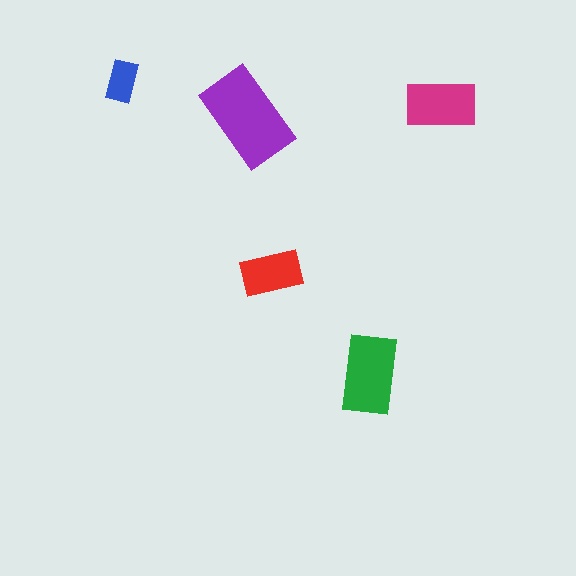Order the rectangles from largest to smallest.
the purple one, the green one, the magenta one, the red one, the blue one.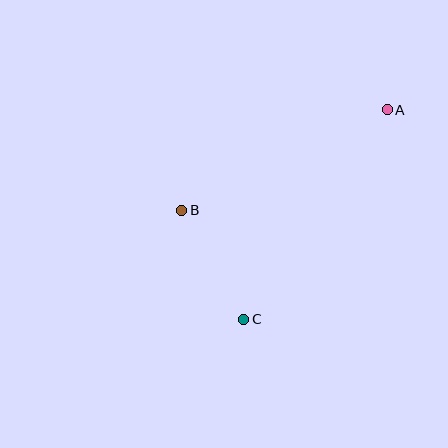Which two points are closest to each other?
Points B and C are closest to each other.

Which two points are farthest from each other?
Points A and C are farthest from each other.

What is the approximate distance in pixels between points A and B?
The distance between A and B is approximately 228 pixels.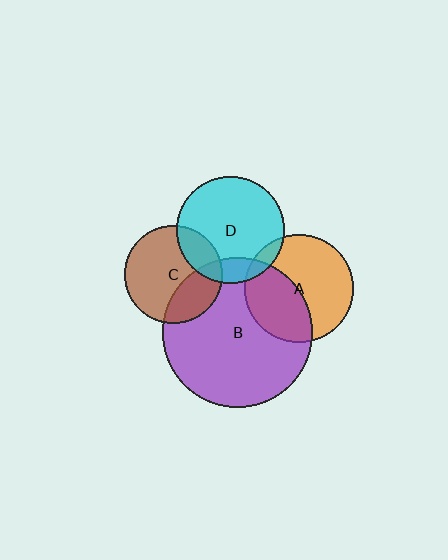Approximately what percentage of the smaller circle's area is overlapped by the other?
Approximately 30%.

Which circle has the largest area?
Circle B (purple).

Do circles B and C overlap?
Yes.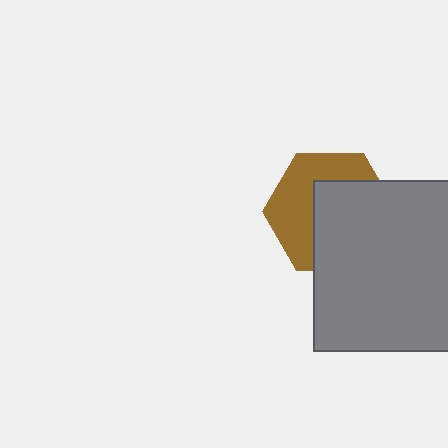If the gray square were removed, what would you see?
You would see the complete brown hexagon.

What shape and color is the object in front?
The object in front is a gray square.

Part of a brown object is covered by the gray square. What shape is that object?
It is a hexagon.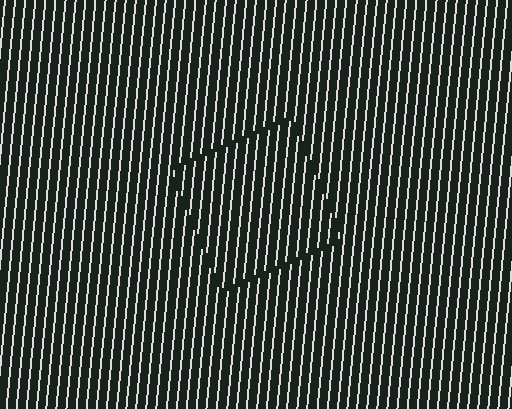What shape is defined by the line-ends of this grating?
An illusory square. The interior of the shape contains the same grating, shifted by half a period — the contour is defined by the phase discontinuity where line-ends from the inner and outer gratings abut.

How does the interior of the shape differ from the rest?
The interior of the shape contains the same grating, shifted by half a period — the contour is defined by the phase discontinuity where line-ends from the inner and outer gratings abut.